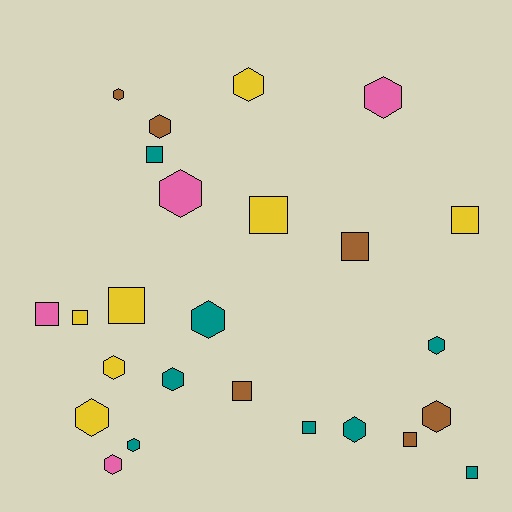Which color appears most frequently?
Teal, with 8 objects.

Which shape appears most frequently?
Hexagon, with 14 objects.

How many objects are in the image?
There are 25 objects.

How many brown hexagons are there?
There are 3 brown hexagons.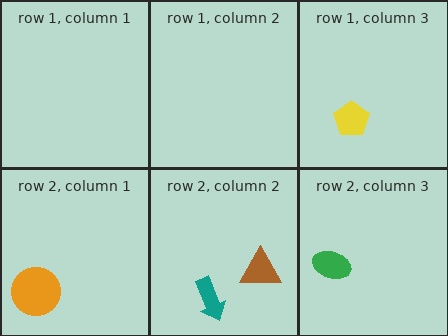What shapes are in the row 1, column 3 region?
The yellow pentagon.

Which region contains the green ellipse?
The row 2, column 3 region.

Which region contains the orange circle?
The row 2, column 1 region.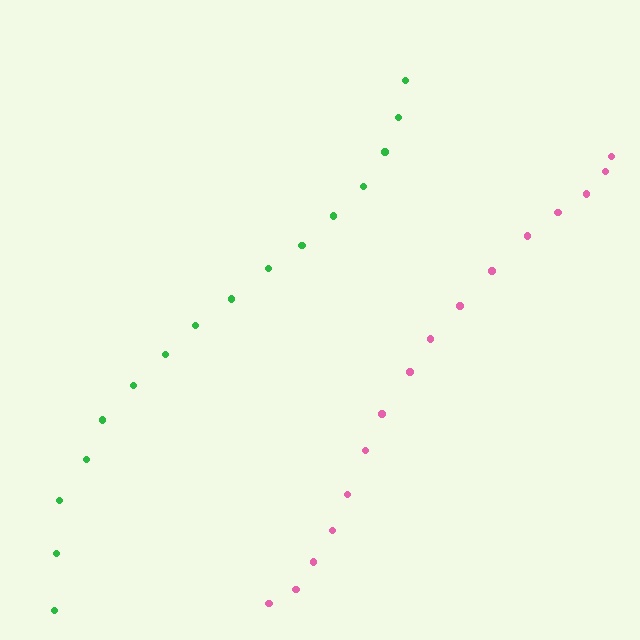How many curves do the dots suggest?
There are 2 distinct paths.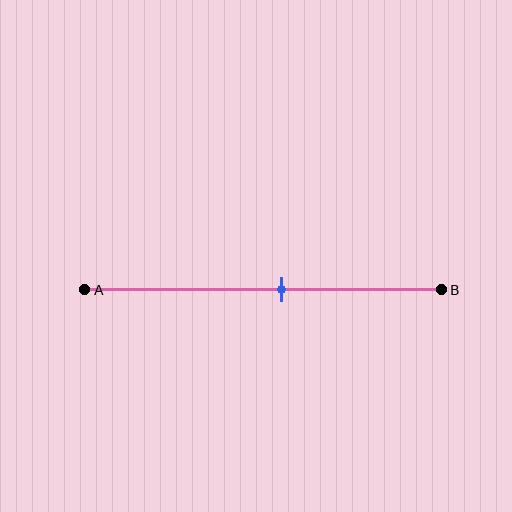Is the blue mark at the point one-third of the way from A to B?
No, the mark is at about 55% from A, not at the 33% one-third point.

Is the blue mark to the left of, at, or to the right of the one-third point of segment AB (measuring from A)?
The blue mark is to the right of the one-third point of segment AB.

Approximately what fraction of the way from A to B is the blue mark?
The blue mark is approximately 55% of the way from A to B.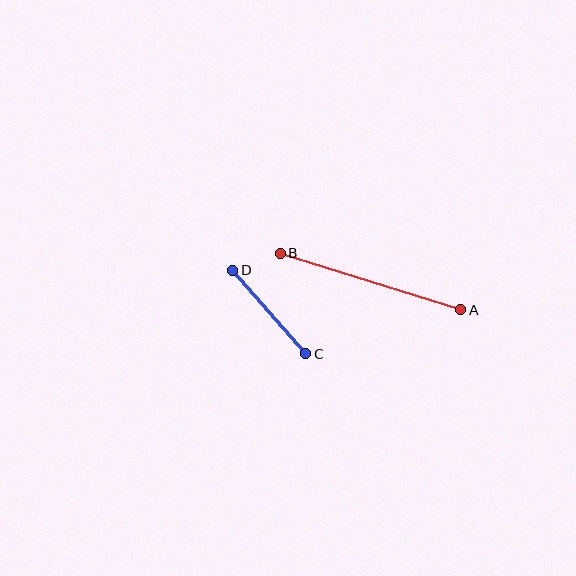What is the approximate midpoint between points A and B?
The midpoint is at approximately (370, 282) pixels.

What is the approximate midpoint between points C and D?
The midpoint is at approximately (269, 312) pixels.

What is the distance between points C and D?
The distance is approximately 111 pixels.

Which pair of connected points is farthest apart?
Points A and B are farthest apart.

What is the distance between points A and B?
The distance is approximately 189 pixels.